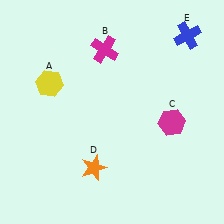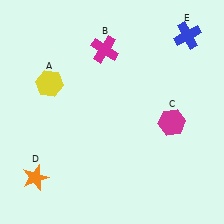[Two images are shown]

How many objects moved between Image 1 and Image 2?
1 object moved between the two images.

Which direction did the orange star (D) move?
The orange star (D) moved left.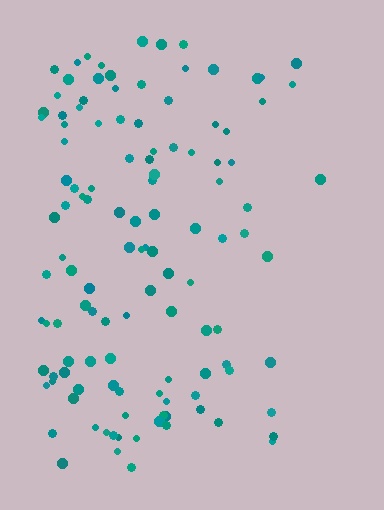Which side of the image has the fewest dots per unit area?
The right.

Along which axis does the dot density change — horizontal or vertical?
Horizontal.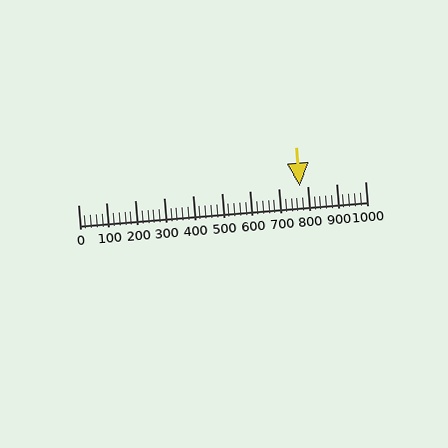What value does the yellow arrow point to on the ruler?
The yellow arrow points to approximately 772.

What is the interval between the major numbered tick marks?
The major tick marks are spaced 100 units apart.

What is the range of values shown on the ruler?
The ruler shows values from 0 to 1000.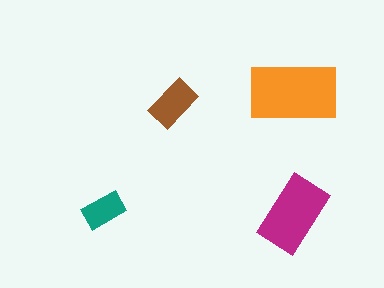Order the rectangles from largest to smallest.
the orange one, the magenta one, the brown one, the teal one.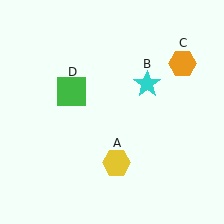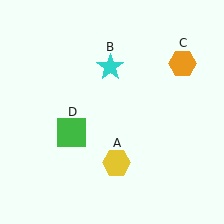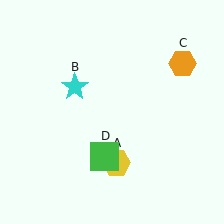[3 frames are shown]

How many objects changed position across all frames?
2 objects changed position: cyan star (object B), green square (object D).